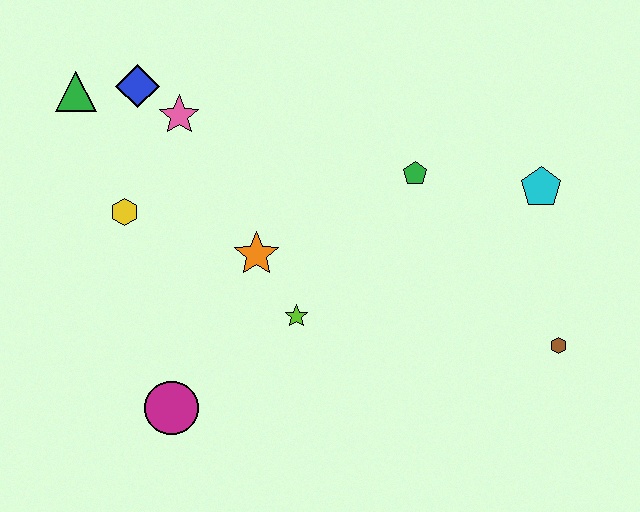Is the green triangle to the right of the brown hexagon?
No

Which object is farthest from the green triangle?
The brown hexagon is farthest from the green triangle.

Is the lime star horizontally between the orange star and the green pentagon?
Yes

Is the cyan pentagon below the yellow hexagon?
No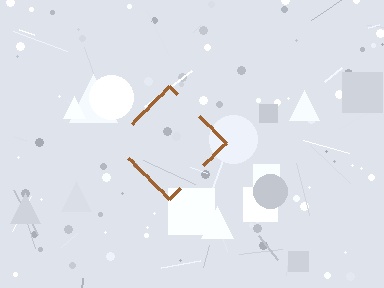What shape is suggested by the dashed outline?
The dashed outline suggests a diamond.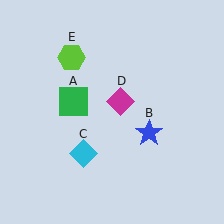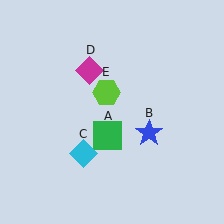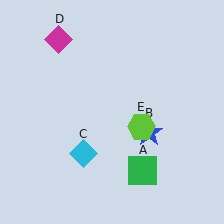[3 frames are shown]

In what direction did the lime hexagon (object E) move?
The lime hexagon (object E) moved down and to the right.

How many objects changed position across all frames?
3 objects changed position: green square (object A), magenta diamond (object D), lime hexagon (object E).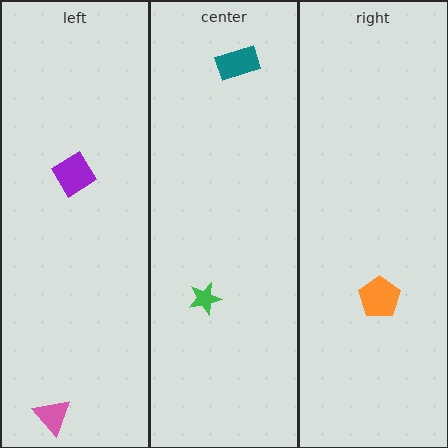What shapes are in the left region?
The purple diamond, the pink triangle.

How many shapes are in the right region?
1.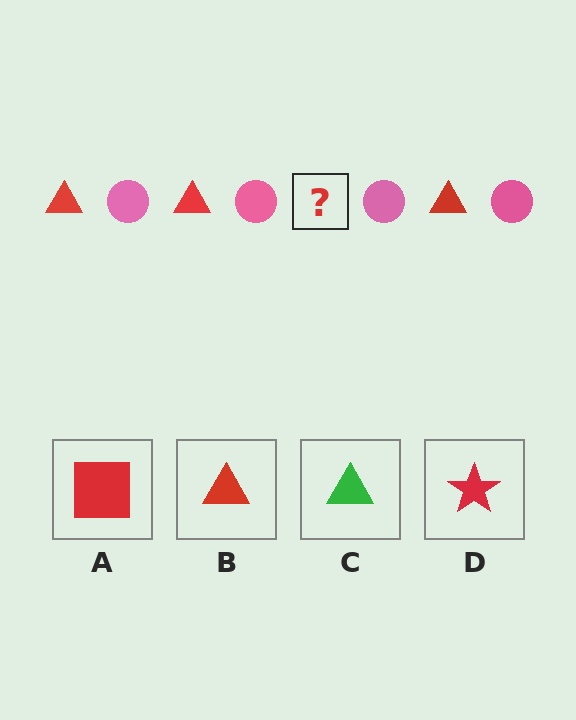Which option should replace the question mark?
Option B.